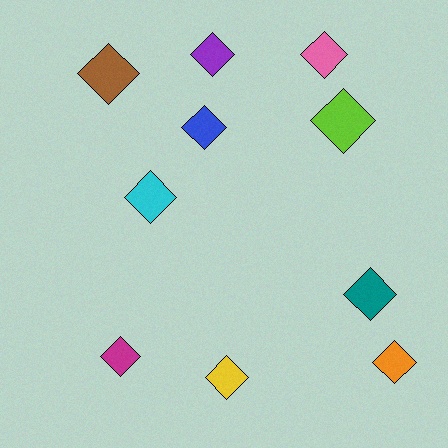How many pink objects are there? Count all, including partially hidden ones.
There is 1 pink object.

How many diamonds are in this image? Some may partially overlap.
There are 10 diamonds.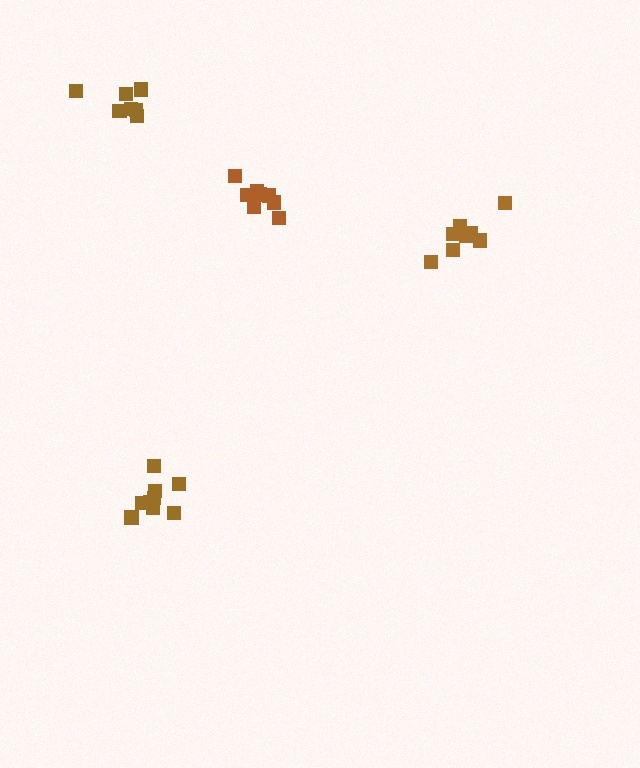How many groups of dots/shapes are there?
There are 4 groups.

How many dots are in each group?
Group 1: 8 dots, Group 2: 10 dots, Group 3: 7 dots, Group 4: 8 dots (33 total).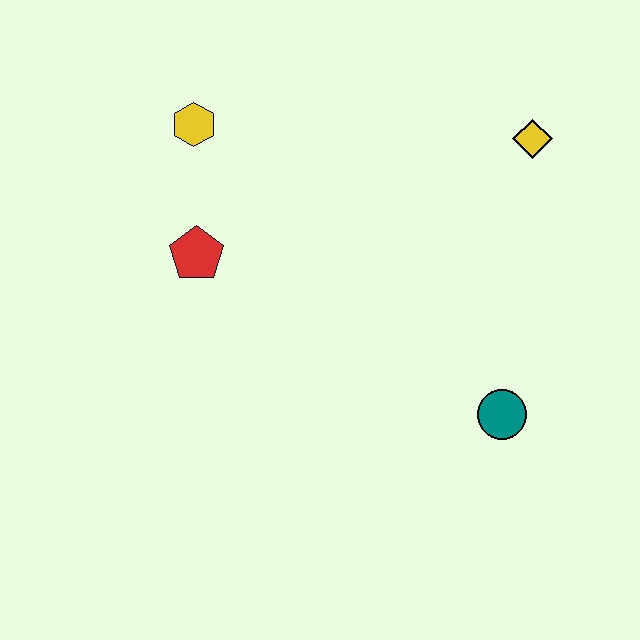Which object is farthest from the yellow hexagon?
The teal circle is farthest from the yellow hexagon.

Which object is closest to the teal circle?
The yellow diamond is closest to the teal circle.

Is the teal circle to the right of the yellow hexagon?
Yes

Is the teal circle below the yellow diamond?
Yes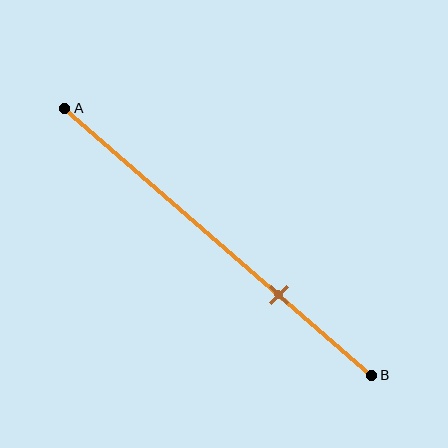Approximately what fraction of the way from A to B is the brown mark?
The brown mark is approximately 70% of the way from A to B.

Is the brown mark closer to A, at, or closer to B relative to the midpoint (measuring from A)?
The brown mark is closer to point B than the midpoint of segment AB.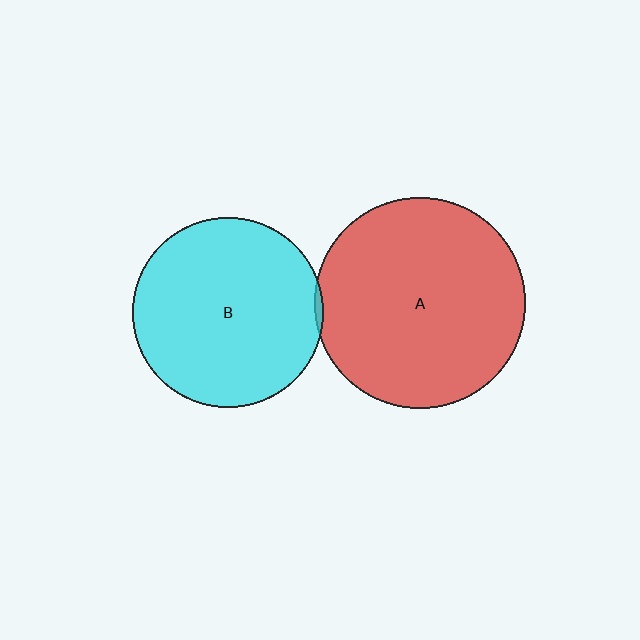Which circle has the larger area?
Circle A (red).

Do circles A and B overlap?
Yes.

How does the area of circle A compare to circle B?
Approximately 1.2 times.